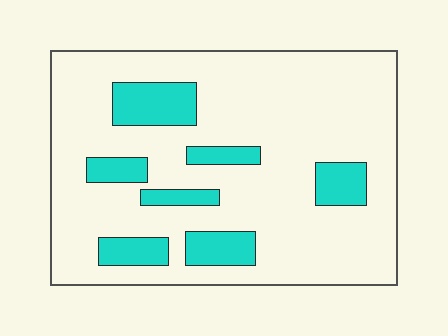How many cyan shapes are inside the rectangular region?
7.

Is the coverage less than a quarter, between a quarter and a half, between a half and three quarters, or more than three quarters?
Less than a quarter.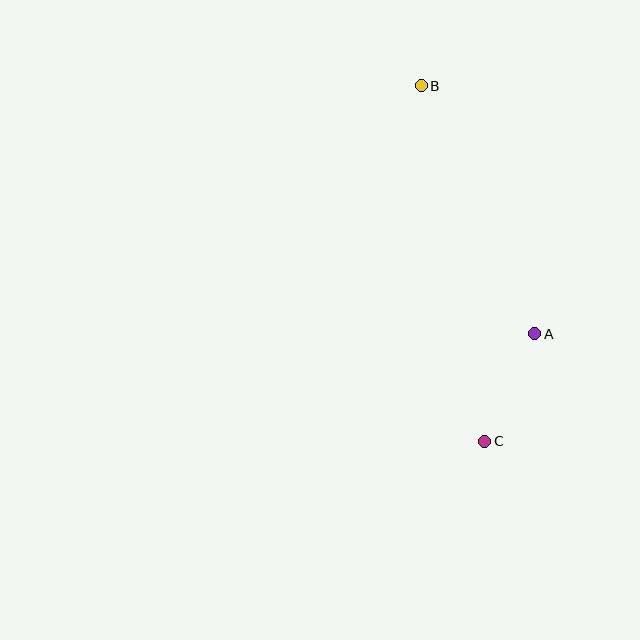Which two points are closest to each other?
Points A and C are closest to each other.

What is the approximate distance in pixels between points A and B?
The distance between A and B is approximately 273 pixels.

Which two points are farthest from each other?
Points B and C are farthest from each other.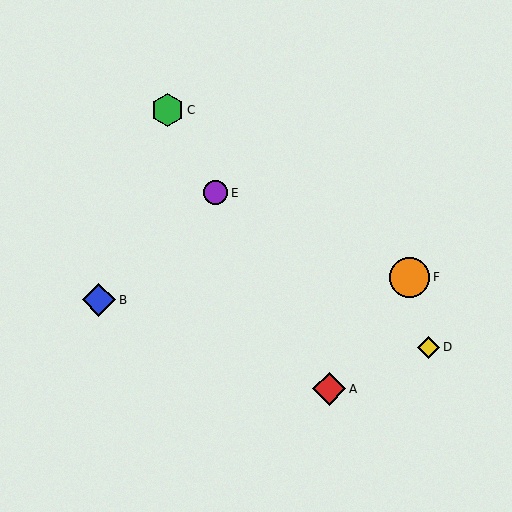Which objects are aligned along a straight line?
Objects A, C, E are aligned along a straight line.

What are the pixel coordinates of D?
Object D is at (429, 347).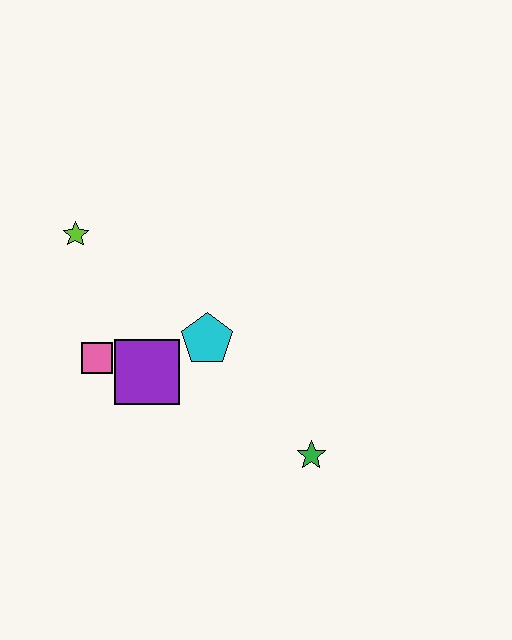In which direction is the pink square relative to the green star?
The pink square is to the left of the green star.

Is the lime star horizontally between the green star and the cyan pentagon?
No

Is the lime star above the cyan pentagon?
Yes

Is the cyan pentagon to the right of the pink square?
Yes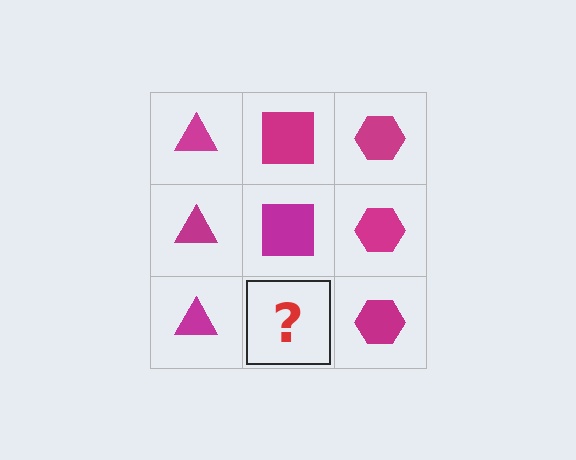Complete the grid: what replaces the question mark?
The question mark should be replaced with a magenta square.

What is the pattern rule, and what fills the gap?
The rule is that each column has a consistent shape. The gap should be filled with a magenta square.